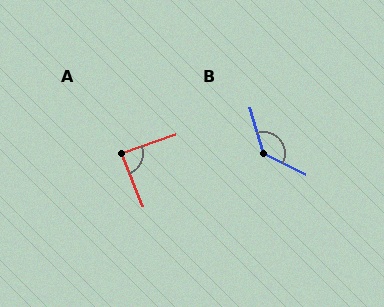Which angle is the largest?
B, at approximately 134 degrees.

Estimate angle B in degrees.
Approximately 134 degrees.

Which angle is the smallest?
A, at approximately 87 degrees.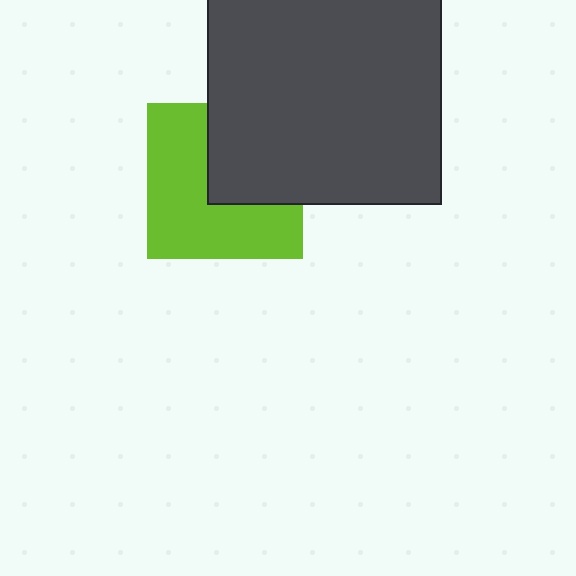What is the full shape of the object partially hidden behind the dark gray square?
The partially hidden object is a lime square.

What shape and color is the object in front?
The object in front is a dark gray square.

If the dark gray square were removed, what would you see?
You would see the complete lime square.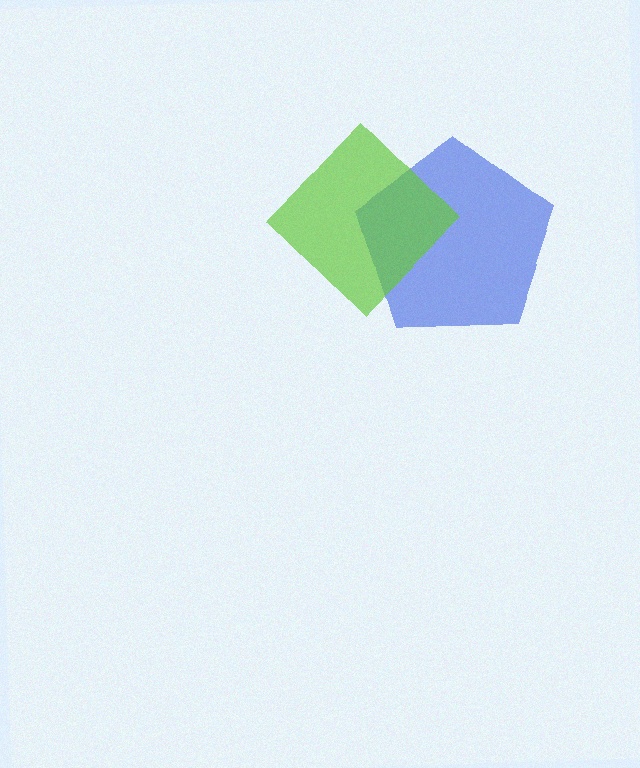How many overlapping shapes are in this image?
There are 2 overlapping shapes in the image.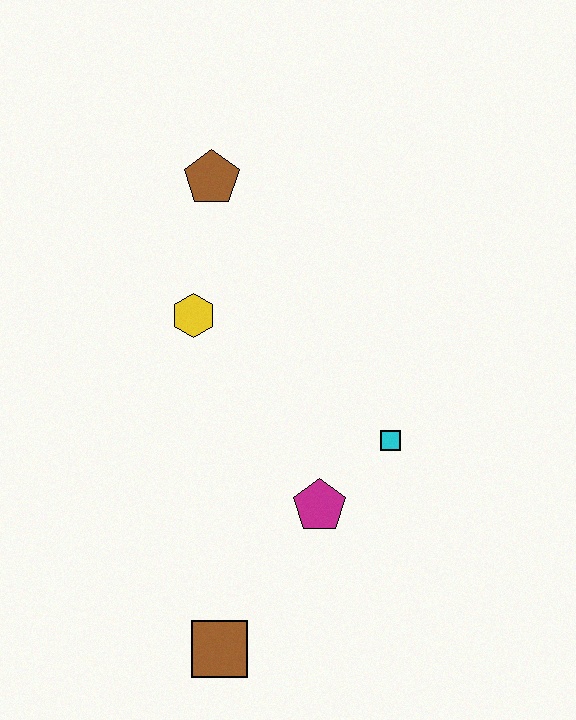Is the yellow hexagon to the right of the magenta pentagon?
No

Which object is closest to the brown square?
The magenta pentagon is closest to the brown square.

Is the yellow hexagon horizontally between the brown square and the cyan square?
No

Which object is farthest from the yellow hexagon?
The brown square is farthest from the yellow hexagon.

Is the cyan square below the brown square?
No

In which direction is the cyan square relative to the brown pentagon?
The cyan square is below the brown pentagon.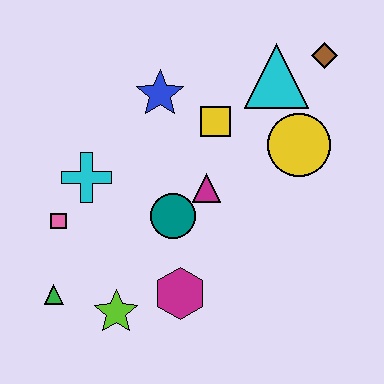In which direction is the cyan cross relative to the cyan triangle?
The cyan cross is to the left of the cyan triangle.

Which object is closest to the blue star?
The yellow square is closest to the blue star.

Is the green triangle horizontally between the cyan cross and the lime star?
No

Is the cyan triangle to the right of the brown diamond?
No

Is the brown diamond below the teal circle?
No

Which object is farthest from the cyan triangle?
The green triangle is farthest from the cyan triangle.